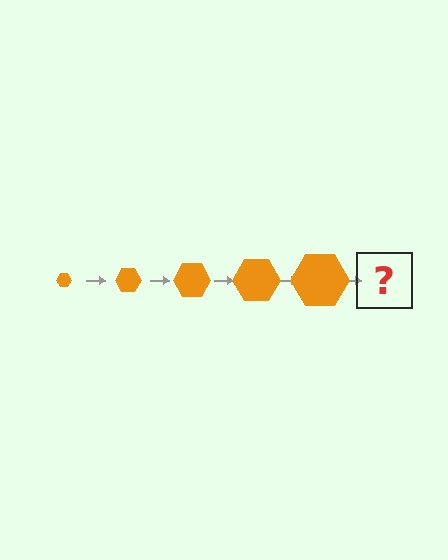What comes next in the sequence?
The next element should be an orange hexagon, larger than the previous one.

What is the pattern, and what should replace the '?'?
The pattern is that the hexagon gets progressively larger each step. The '?' should be an orange hexagon, larger than the previous one.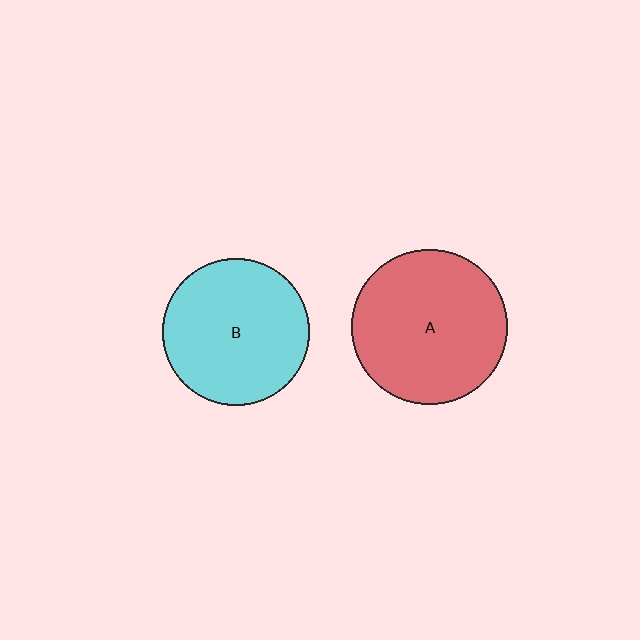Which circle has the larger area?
Circle A (red).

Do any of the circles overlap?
No, none of the circles overlap.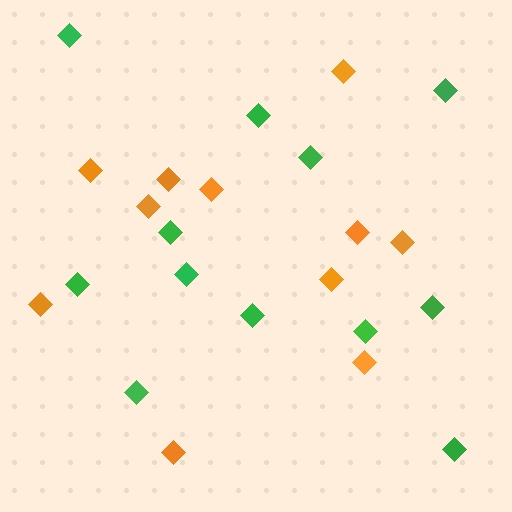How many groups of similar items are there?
There are 2 groups: one group of orange diamonds (11) and one group of green diamonds (12).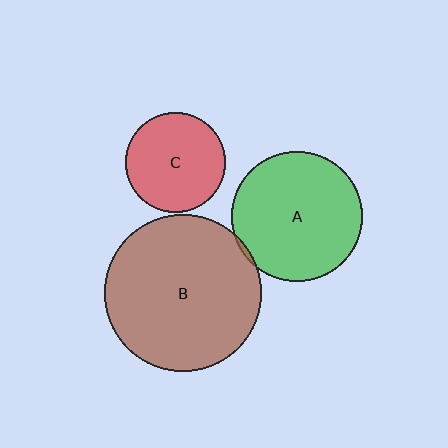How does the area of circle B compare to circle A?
Approximately 1.5 times.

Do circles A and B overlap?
Yes.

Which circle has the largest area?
Circle B (brown).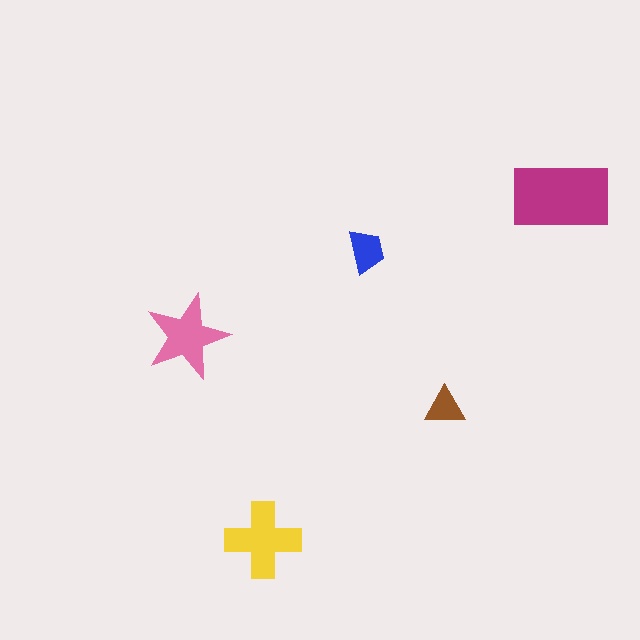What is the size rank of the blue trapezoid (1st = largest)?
4th.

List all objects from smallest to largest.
The brown triangle, the blue trapezoid, the pink star, the yellow cross, the magenta rectangle.